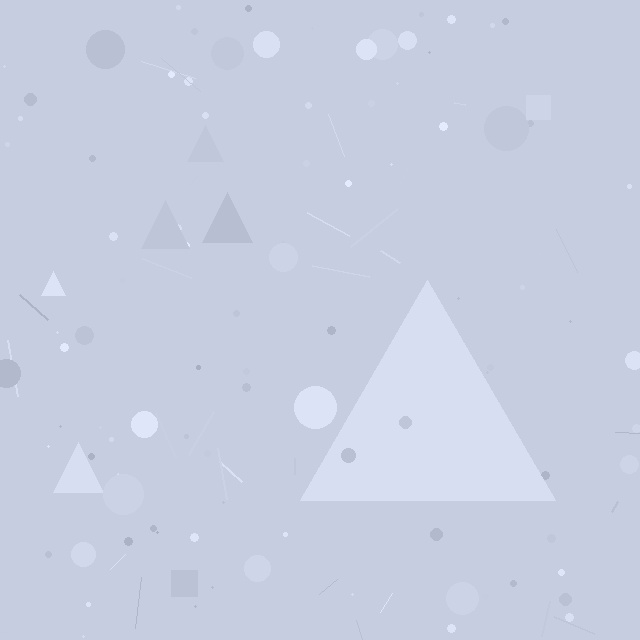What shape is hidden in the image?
A triangle is hidden in the image.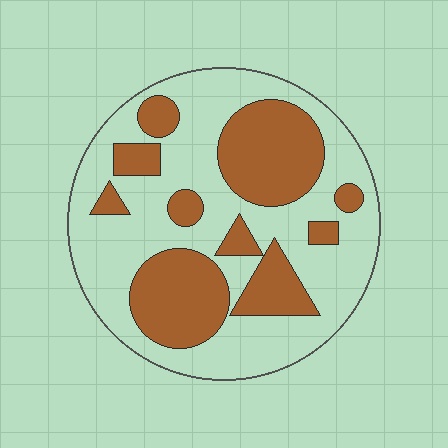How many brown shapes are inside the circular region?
10.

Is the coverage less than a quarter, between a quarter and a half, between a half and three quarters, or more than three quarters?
Between a quarter and a half.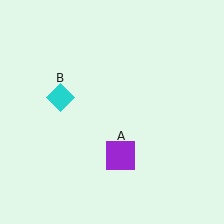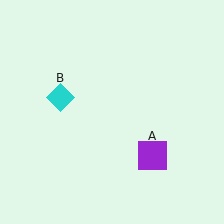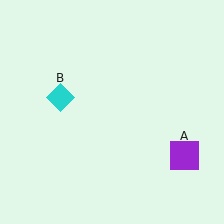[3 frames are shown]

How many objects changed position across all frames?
1 object changed position: purple square (object A).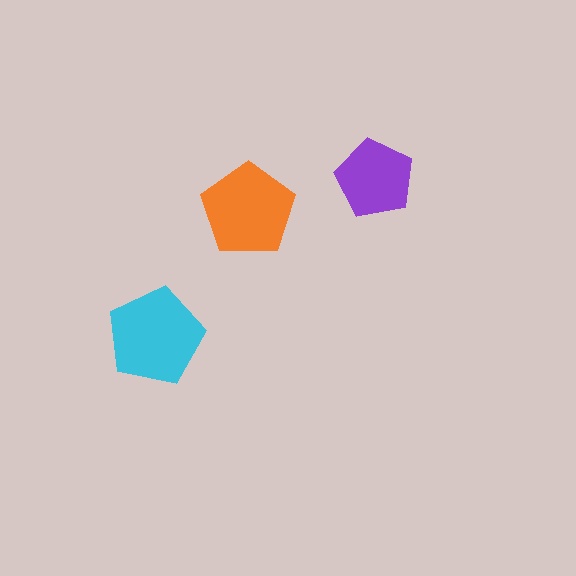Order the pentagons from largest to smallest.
the cyan one, the orange one, the purple one.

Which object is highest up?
The purple pentagon is topmost.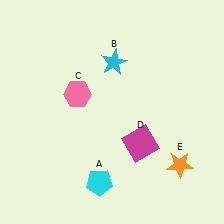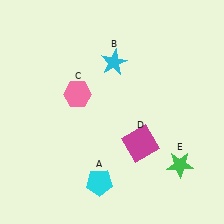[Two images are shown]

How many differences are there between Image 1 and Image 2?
There is 1 difference between the two images.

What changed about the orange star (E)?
In Image 1, E is orange. In Image 2, it changed to green.